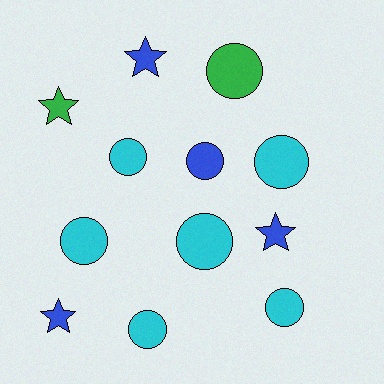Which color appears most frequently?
Cyan, with 6 objects.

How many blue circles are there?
There is 1 blue circle.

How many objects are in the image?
There are 12 objects.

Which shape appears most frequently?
Circle, with 8 objects.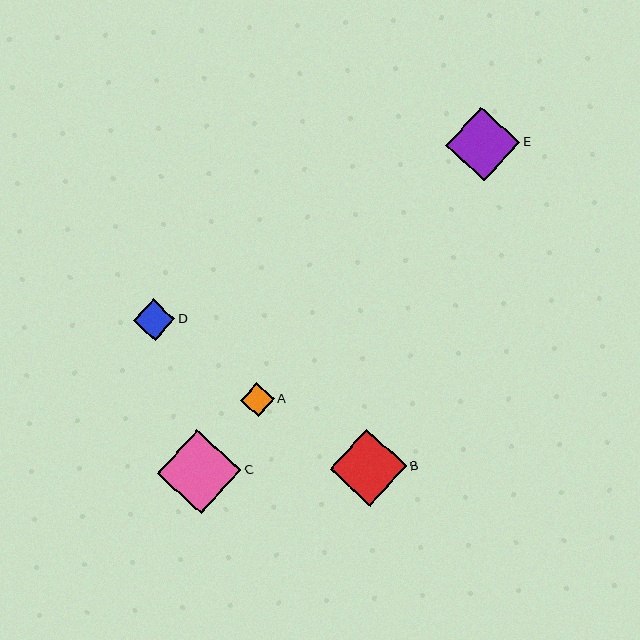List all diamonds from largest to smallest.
From largest to smallest: C, B, E, D, A.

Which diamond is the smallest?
Diamond A is the smallest with a size of approximately 34 pixels.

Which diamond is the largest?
Diamond C is the largest with a size of approximately 84 pixels.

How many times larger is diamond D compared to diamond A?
Diamond D is approximately 1.2 times the size of diamond A.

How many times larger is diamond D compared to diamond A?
Diamond D is approximately 1.2 times the size of diamond A.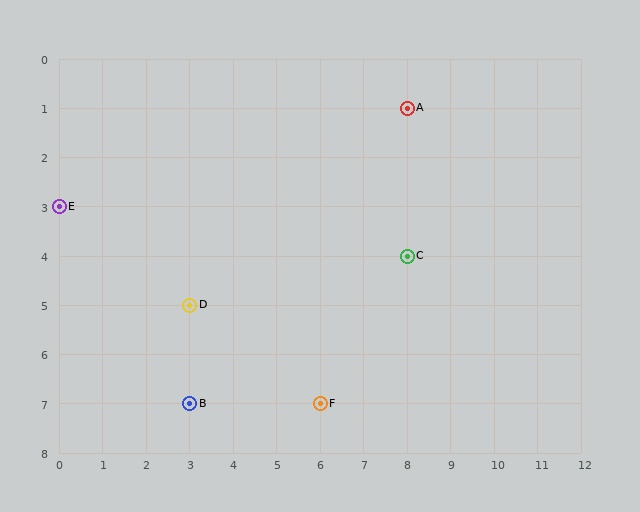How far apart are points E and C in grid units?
Points E and C are 8 columns and 1 row apart (about 8.1 grid units diagonally).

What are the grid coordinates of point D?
Point D is at grid coordinates (3, 5).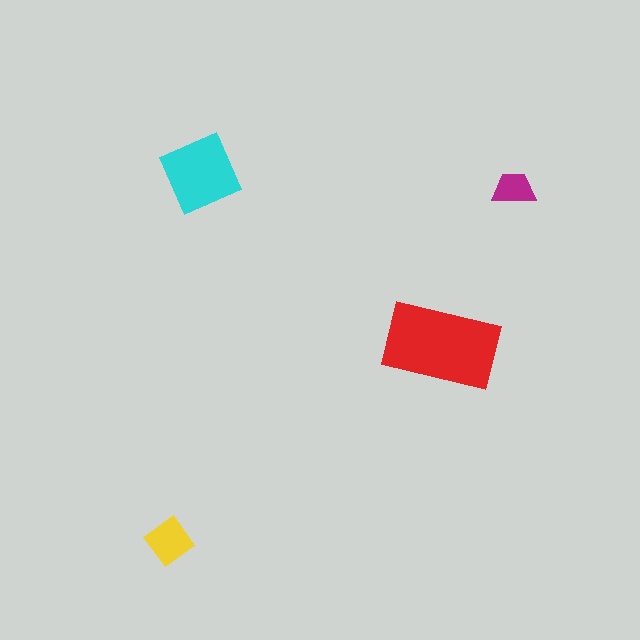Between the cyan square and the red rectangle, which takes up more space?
The red rectangle.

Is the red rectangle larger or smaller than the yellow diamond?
Larger.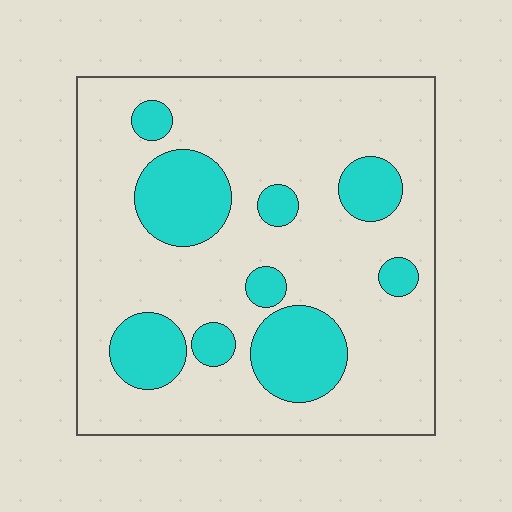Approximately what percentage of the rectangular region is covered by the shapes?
Approximately 25%.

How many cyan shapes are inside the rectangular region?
9.